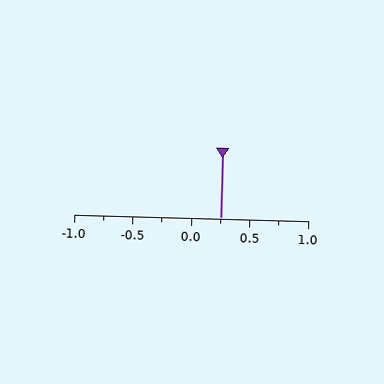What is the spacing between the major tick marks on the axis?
The major ticks are spaced 0.5 apart.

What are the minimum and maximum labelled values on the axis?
The axis runs from -1.0 to 1.0.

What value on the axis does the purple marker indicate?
The marker indicates approximately 0.25.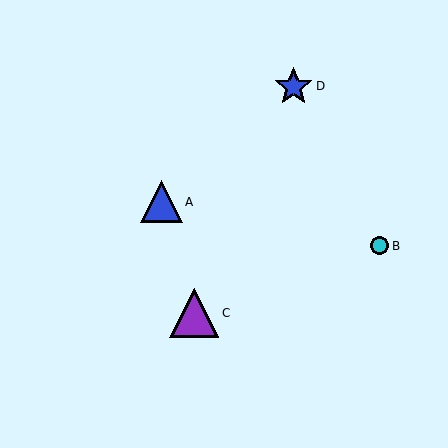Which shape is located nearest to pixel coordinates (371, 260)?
The cyan circle (labeled B) at (379, 246) is nearest to that location.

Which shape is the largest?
The purple triangle (labeled C) is the largest.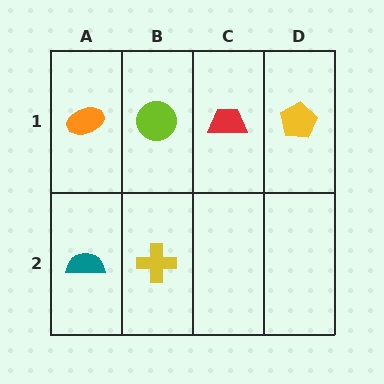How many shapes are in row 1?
4 shapes.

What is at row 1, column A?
An orange ellipse.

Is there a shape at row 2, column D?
No, that cell is empty.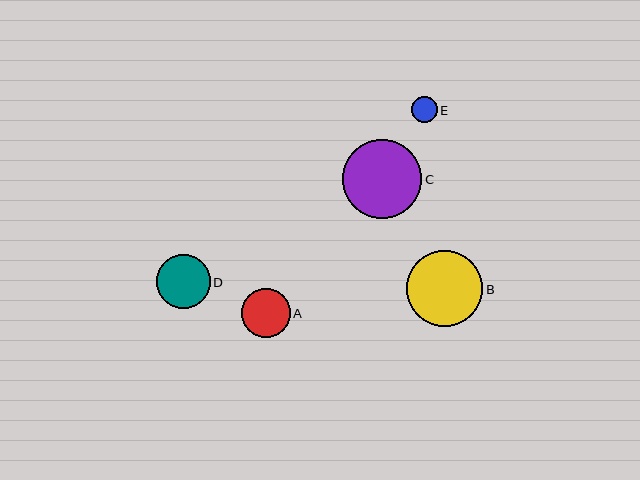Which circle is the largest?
Circle C is the largest with a size of approximately 79 pixels.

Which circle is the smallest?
Circle E is the smallest with a size of approximately 26 pixels.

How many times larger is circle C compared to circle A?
Circle C is approximately 1.6 times the size of circle A.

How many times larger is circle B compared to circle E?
Circle B is approximately 2.9 times the size of circle E.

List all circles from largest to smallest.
From largest to smallest: C, B, D, A, E.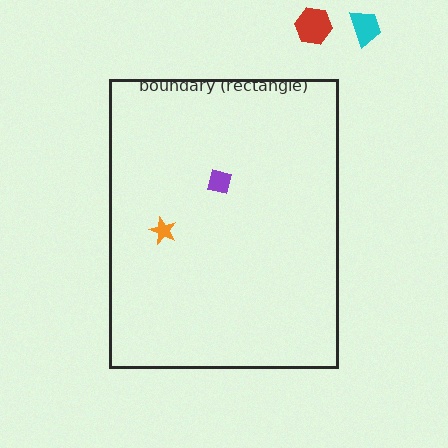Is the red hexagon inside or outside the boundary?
Outside.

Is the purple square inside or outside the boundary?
Inside.